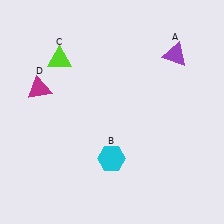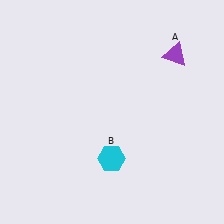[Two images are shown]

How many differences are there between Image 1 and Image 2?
There are 2 differences between the two images.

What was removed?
The magenta triangle (D), the lime triangle (C) were removed in Image 2.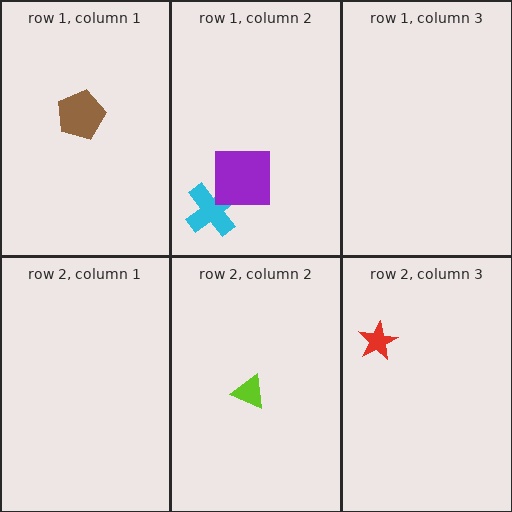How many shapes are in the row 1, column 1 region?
1.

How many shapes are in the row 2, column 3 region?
1.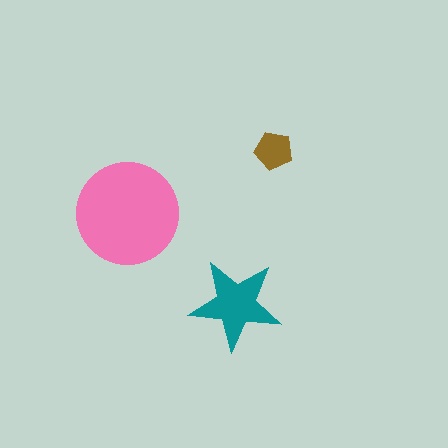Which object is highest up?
The brown pentagon is topmost.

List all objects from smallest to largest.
The brown pentagon, the teal star, the pink circle.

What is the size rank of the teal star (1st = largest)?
2nd.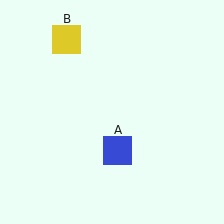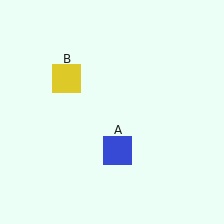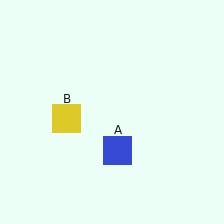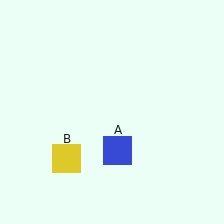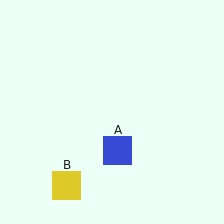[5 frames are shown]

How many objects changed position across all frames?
1 object changed position: yellow square (object B).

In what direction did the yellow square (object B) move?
The yellow square (object B) moved down.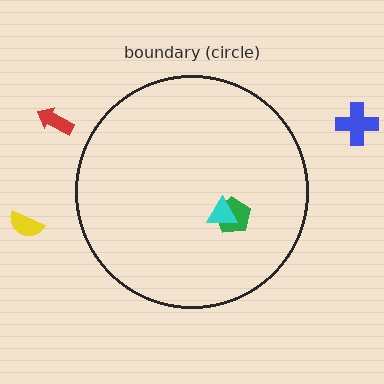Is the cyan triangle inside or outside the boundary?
Inside.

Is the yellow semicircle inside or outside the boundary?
Outside.